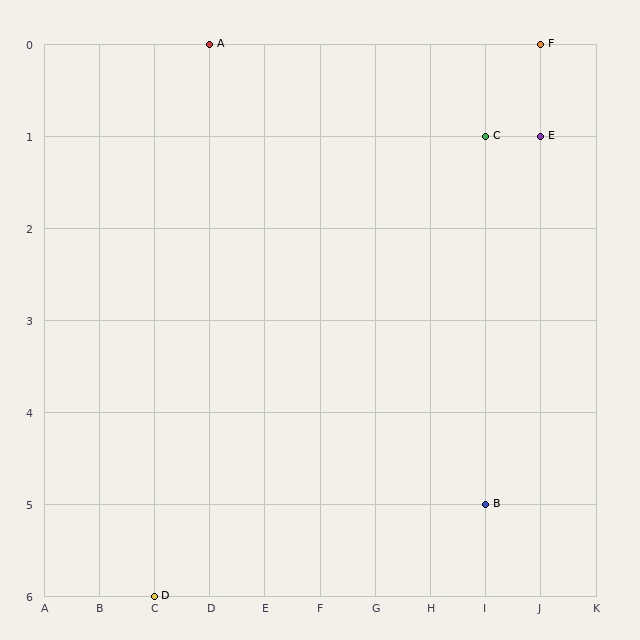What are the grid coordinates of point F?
Point F is at grid coordinates (J, 0).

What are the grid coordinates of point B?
Point B is at grid coordinates (I, 5).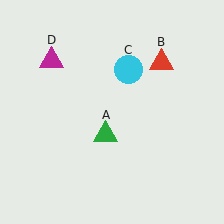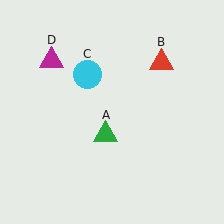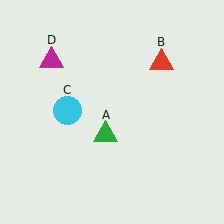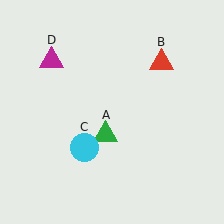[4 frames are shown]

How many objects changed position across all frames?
1 object changed position: cyan circle (object C).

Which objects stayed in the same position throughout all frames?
Green triangle (object A) and red triangle (object B) and magenta triangle (object D) remained stationary.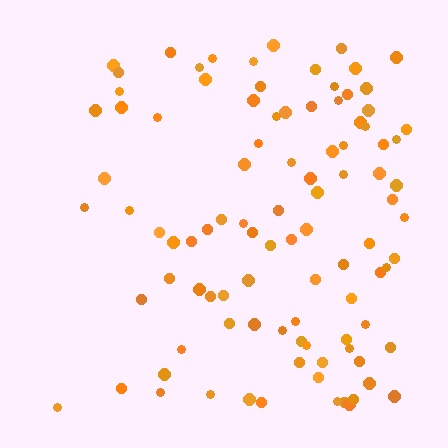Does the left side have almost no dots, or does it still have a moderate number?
Still a moderate number, just noticeably fewer than the right.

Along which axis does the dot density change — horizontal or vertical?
Horizontal.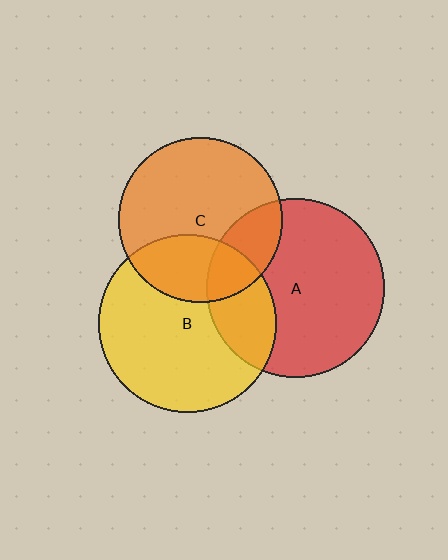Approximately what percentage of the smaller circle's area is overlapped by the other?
Approximately 20%.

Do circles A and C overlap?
Yes.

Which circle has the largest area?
Circle A (red).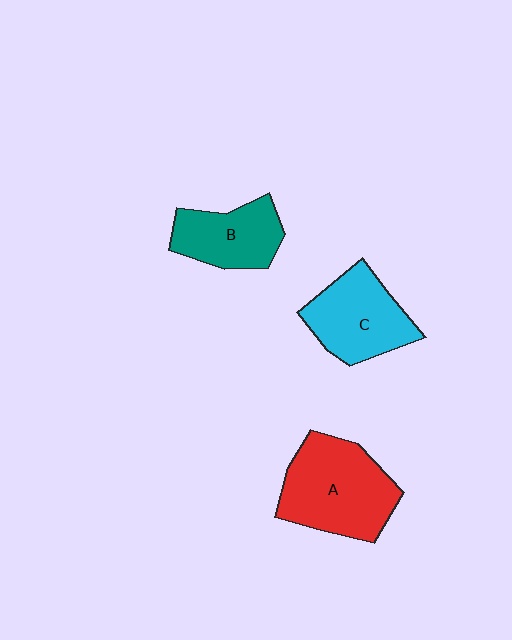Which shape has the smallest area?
Shape B (teal).